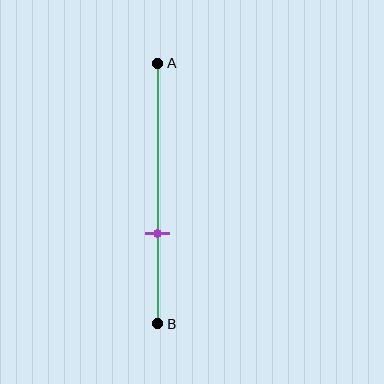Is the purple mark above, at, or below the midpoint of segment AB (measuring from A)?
The purple mark is below the midpoint of segment AB.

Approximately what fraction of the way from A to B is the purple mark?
The purple mark is approximately 65% of the way from A to B.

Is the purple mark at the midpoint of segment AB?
No, the mark is at about 65% from A, not at the 50% midpoint.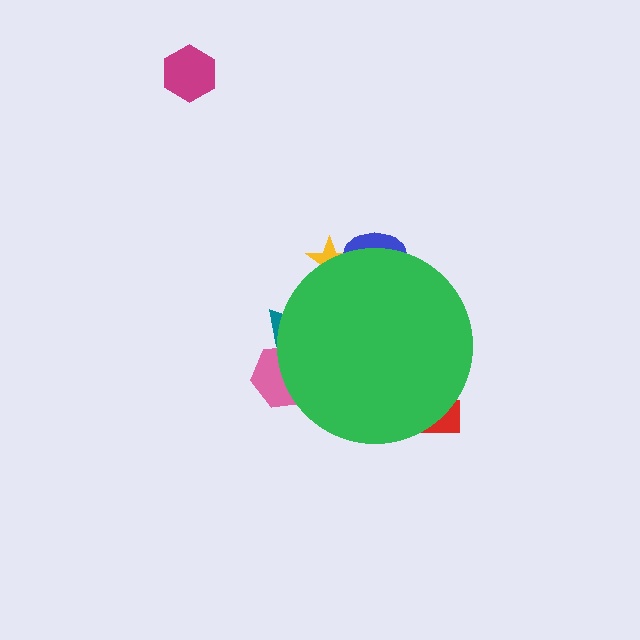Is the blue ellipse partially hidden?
Yes, the blue ellipse is partially hidden behind the green circle.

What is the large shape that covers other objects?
A green circle.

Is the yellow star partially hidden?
Yes, the yellow star is partially hidden behind the green circle.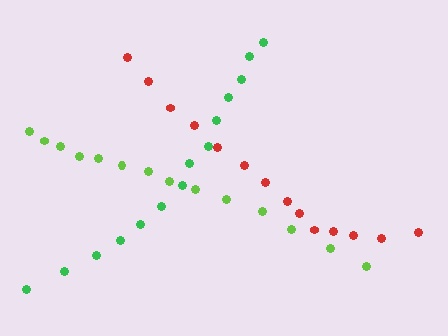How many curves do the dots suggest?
There are 3 distinct paths.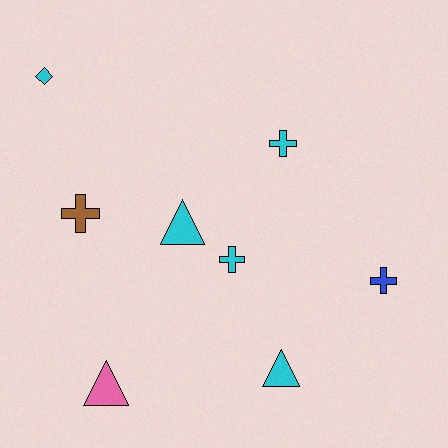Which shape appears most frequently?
Cross, with 4 objects.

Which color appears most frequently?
Cyan, with 5 objects.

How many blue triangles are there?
There are no blue triangles.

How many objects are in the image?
There are 8 objects.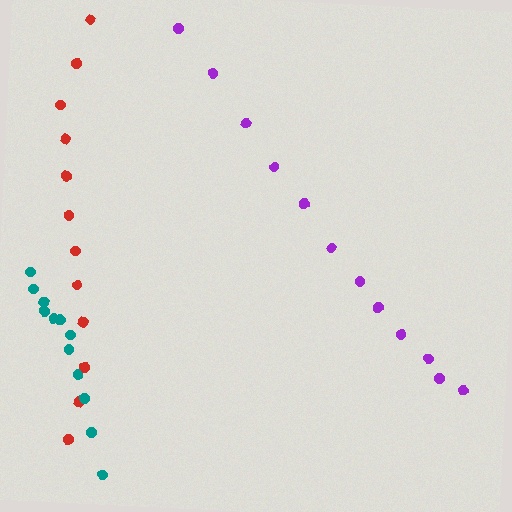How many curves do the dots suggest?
There are 3 distinct paths.